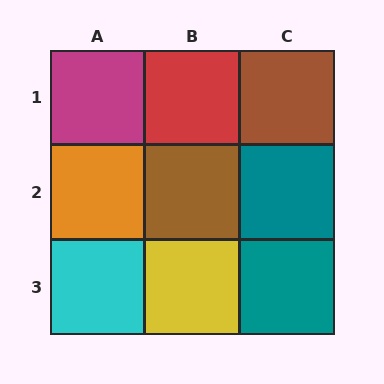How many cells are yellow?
1 cell is yellow.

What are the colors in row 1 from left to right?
Magenta, red, brown.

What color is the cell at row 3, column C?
Teal.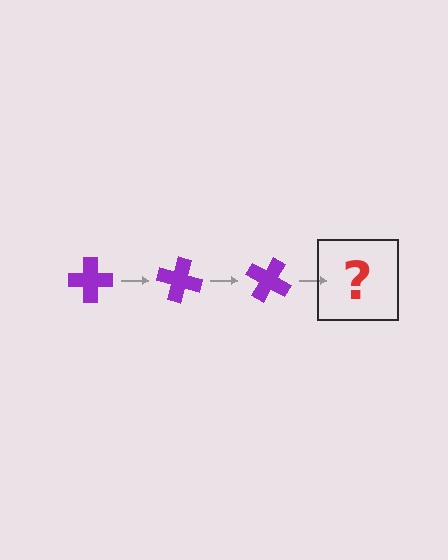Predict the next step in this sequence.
The next step is a purple cross rotated 45 degrees.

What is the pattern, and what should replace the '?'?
The pattern is that the cross rotates 15 degrees each step. The '?' should be a purple cross rotated 45 degrees.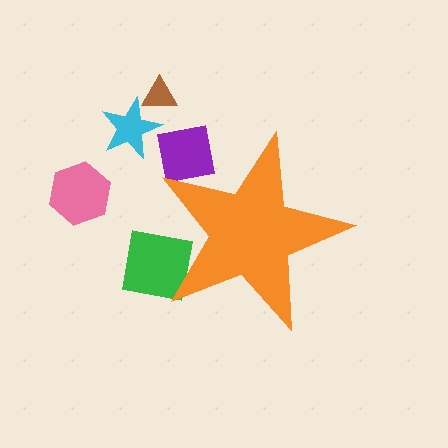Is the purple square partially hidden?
Yes, the purple square is partially hidden behind the orange star.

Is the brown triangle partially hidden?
No, the brown triangle is fully visible.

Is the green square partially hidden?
Yes, the green square is partially hidden behind the orange star.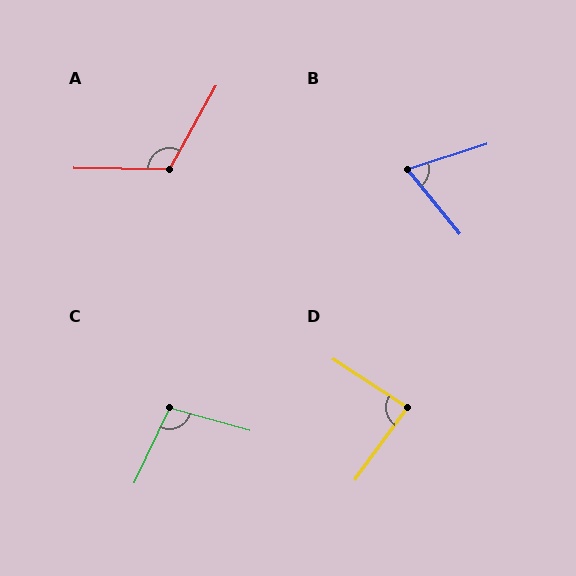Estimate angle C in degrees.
Approximately 99 degrees.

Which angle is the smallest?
B, at approximately 69 degrees.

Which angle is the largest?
A, at approximately 118 degrees.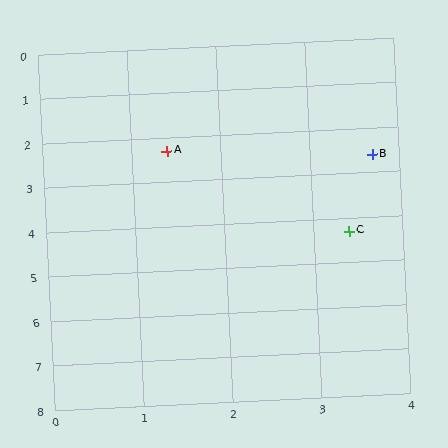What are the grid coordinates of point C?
Point C is at approximately (3.4, 4.3).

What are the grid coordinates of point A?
Point A is at approximately (1.4, 2.3).